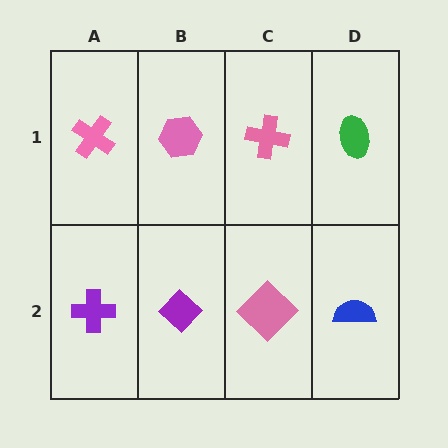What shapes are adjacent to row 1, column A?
A purple cross (row 2, column A), a pink hexagon (row 1, column B).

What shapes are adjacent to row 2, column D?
A green ellipse (row 1, column D), a pink diamond (row 2, column C).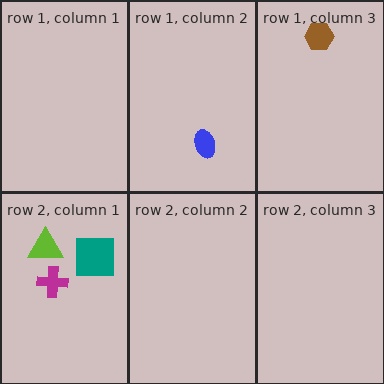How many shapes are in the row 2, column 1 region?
3.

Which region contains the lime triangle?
The row 2, column 1 region.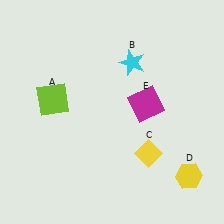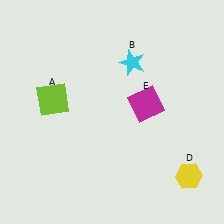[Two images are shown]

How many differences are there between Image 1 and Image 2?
There is 1 difference between the two images.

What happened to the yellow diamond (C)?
The yellow diamond (C) was removed in Image 2. It was in the bottom-right area of Image 1.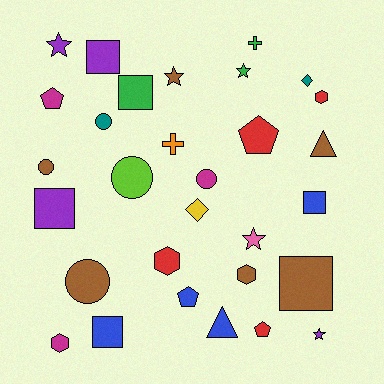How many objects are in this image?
There are 30 objects.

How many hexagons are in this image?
There are 4 hexagons.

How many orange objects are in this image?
There is 1 orange object.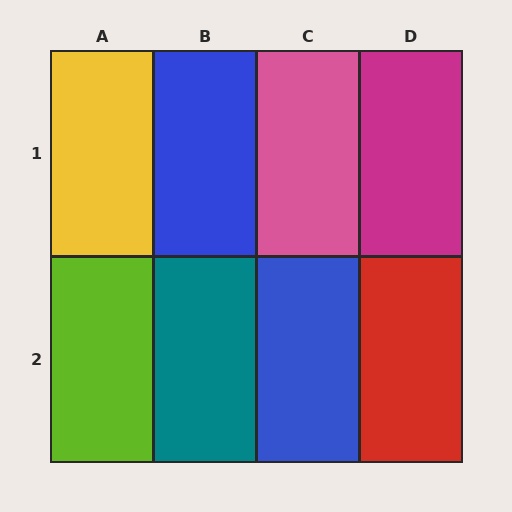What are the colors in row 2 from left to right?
Lime, teal, blue, red.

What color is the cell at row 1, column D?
Magenta.